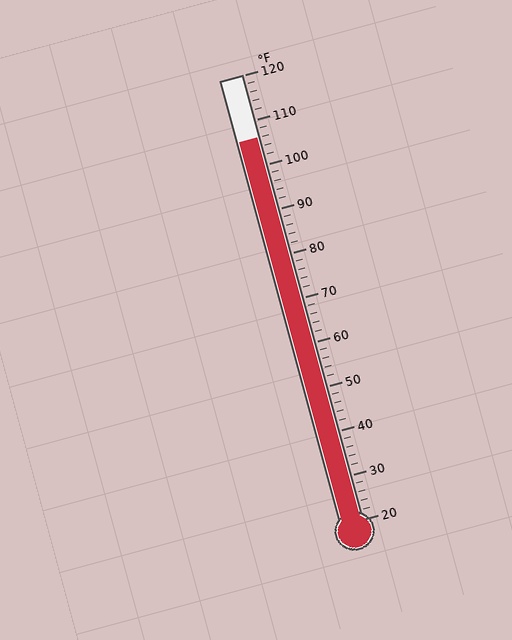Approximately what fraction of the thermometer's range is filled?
The thermometer is filled to approximately 85% of its range.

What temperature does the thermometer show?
The thermometer shows approximately 106°F.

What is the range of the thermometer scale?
The thermometer scale ranges from 20°F to 120°F.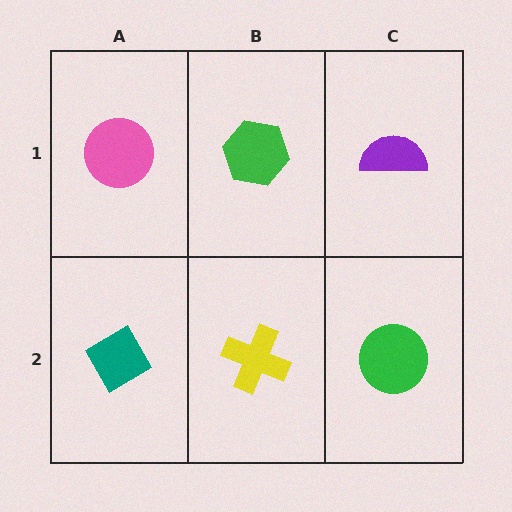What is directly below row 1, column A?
A teal diamond.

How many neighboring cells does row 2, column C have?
2.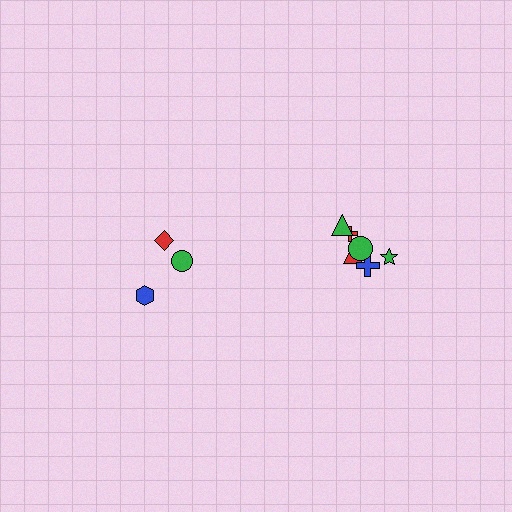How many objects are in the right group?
There are 6 objects.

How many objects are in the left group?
There are 3 objects.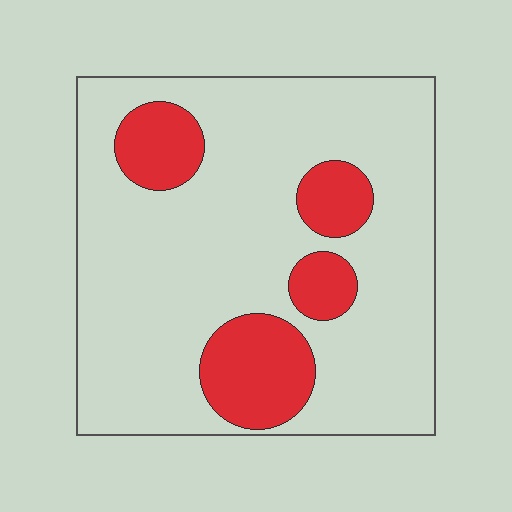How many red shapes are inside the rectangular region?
4.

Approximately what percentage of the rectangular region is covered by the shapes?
Approximately 20%.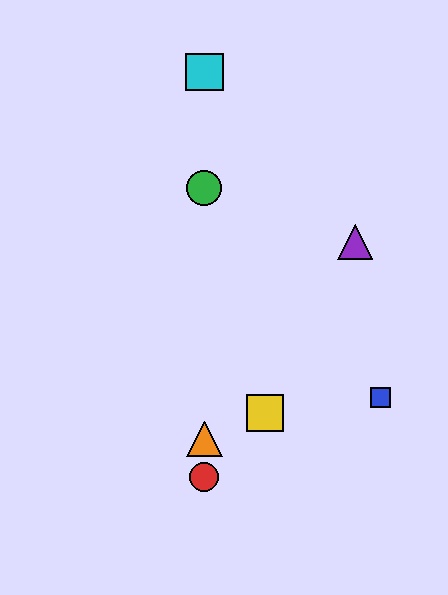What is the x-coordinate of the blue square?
The blue square is at x≈380.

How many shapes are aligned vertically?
4 shapes (the red circle, the green circle, the orange triangle, the cyan square) are aligned vertically.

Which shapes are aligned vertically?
The red circle, the green circle, the orange triangle, the cyan square are aligned vertically.